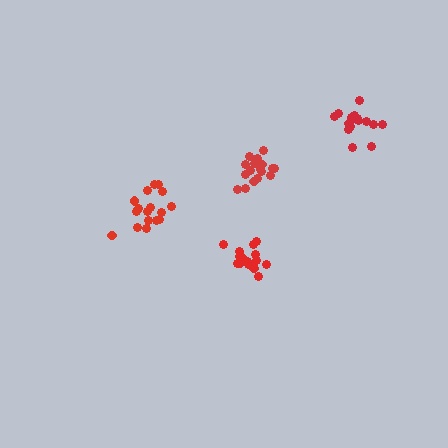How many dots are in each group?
Group 1: 16 dots, Group 2: 17 dots, Group 3: 18 dots, Group 4: 16 dots (67 total).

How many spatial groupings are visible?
There are 4 spatial groupings.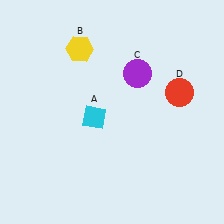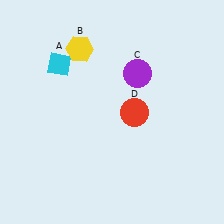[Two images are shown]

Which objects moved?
The objects that moved are: the cyan diamond (A), the red circle (D).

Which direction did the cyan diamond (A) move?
The cyan diamond (A) moved up.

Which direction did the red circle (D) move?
The red circle (D) moved left.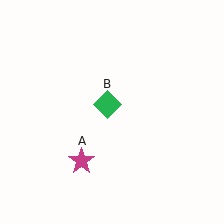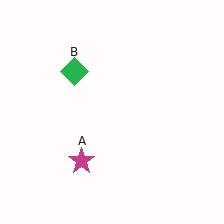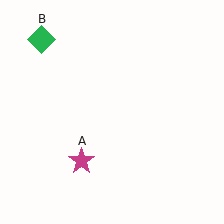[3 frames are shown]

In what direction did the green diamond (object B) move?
The green diamond (object B) moved up and to the left.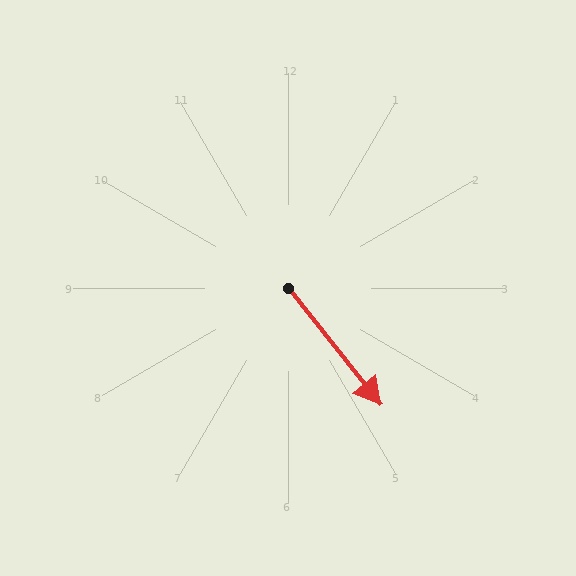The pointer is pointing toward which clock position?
Roughly 5 o'clock.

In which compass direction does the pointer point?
Southeast.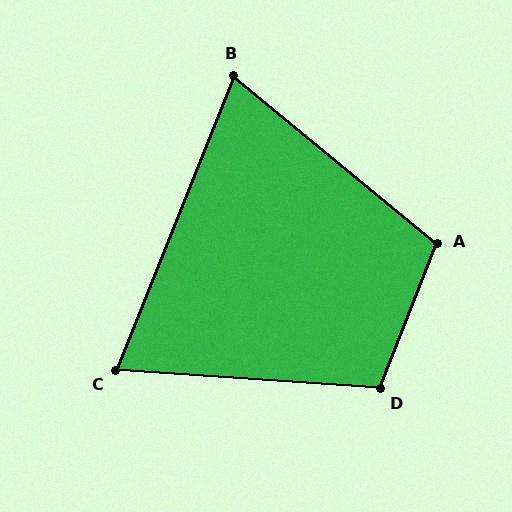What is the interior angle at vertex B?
Approximately 72 degrees (acute).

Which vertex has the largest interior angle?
A, at approximately 108 degrees.